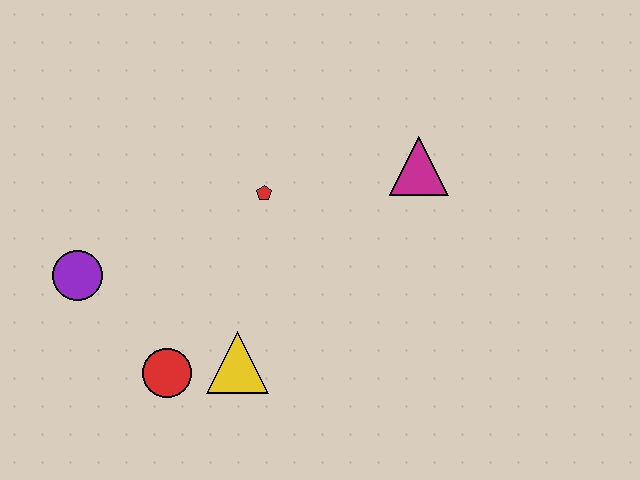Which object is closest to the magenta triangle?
The red pentagon is closest to the magenta triangle.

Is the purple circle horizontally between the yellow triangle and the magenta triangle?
No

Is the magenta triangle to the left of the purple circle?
No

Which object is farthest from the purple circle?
The magenta triangle is farthest from the purple circle.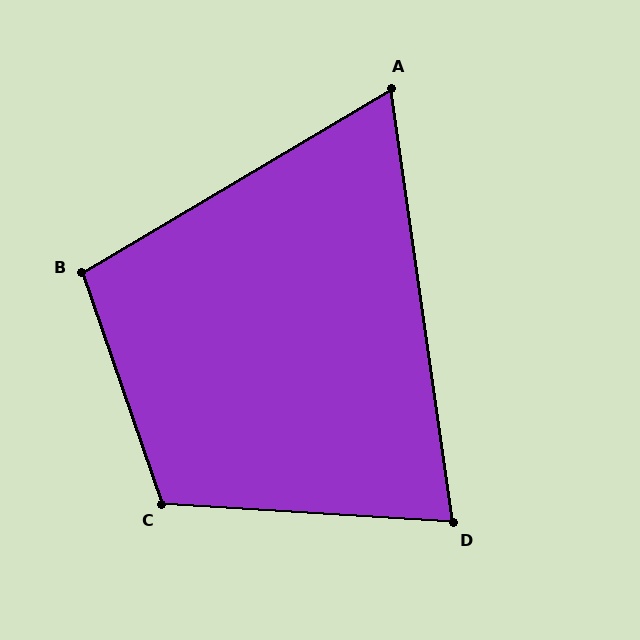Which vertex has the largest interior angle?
C, at approximately 113 degrees.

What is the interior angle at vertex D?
Approximately 78 degrees (acute).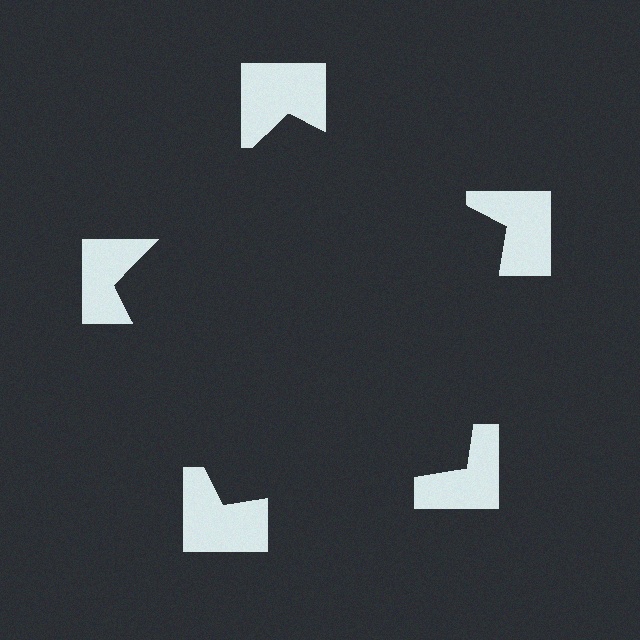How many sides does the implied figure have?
5 sides.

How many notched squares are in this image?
There are 5 — one at each vertex of the illusory pentagon.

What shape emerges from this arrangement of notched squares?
An illusory pentagon — its edges are inferred from the aligned wedge cuts in the notched squares, not physically drawn.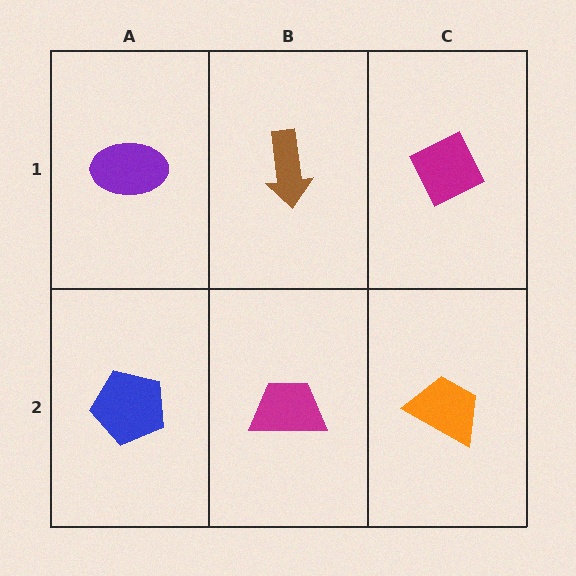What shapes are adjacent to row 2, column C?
A magenta diamond (row 1, column C), a magenta trapezoid (row 2, column B).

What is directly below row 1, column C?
An orange trapezoid.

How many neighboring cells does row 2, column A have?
2.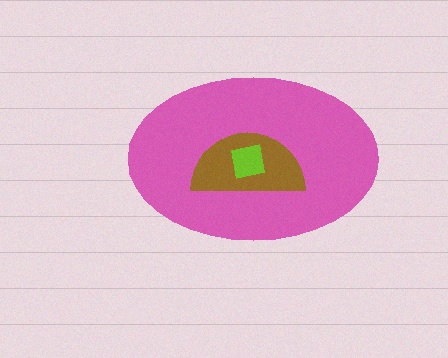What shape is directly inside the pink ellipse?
The brown semicircle.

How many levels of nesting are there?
3.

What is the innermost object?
The lime square.